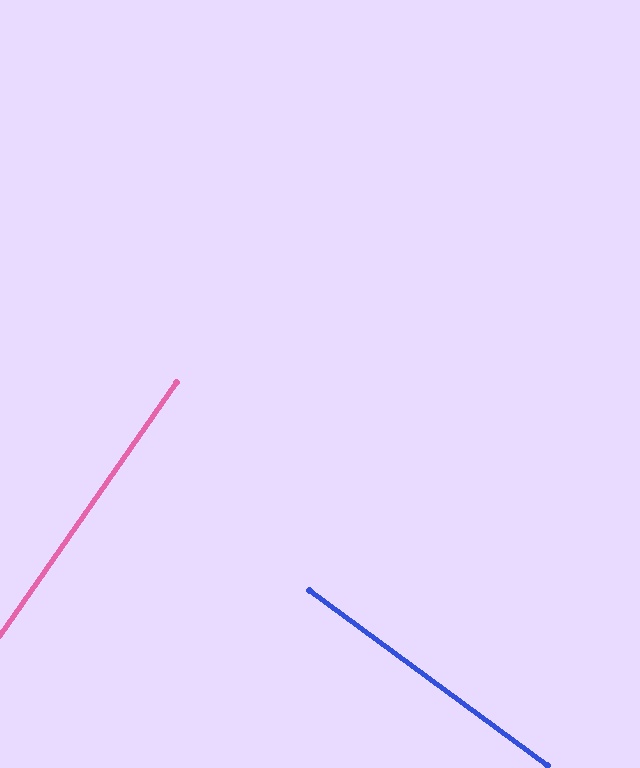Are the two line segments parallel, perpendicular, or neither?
Perpendicular — they meet at approximately 89°.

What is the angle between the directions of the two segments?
Approximately 89 degrees.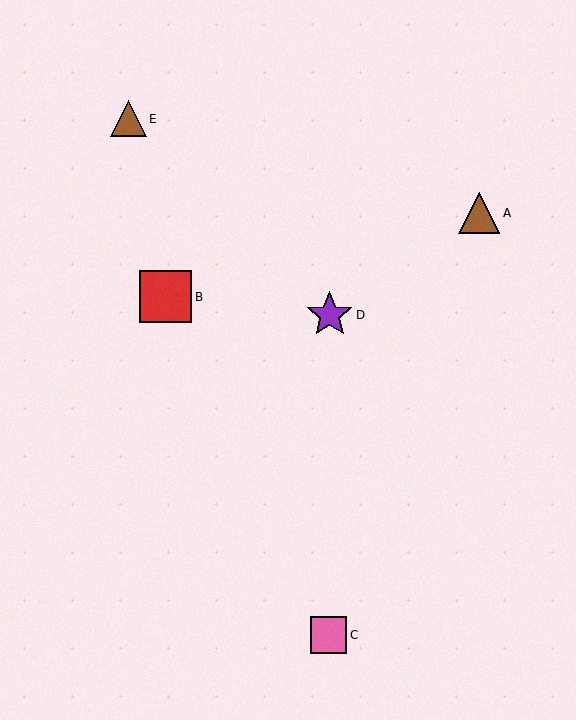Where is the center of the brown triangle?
The center of the brown triangle is at (479, 213).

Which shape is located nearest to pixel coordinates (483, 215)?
The brown triangle (labeled A) at (479, 213) is nearest to that location.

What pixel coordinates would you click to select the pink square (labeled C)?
Click at (329, 635) to select the pink square C.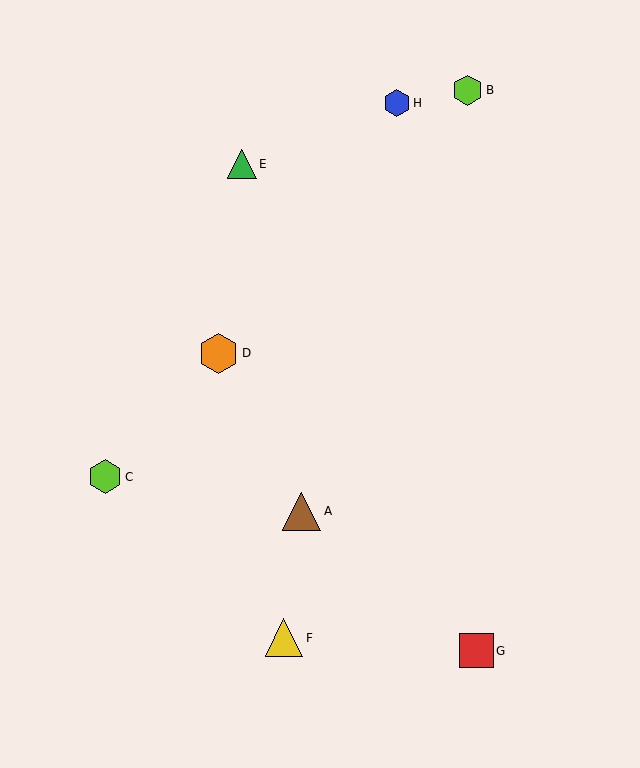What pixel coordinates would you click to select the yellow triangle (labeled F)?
Click at (284, 638) to select the yellow triangle F.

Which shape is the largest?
The orange hexagon (labeled D) is the largest.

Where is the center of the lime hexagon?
The center of the lime hexagon is at (105, 477).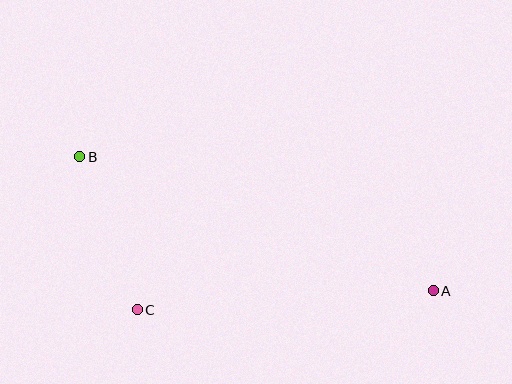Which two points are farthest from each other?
Points A and B are farthest from each other.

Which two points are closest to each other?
Points B and C are closest to each other.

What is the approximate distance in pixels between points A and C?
The distance between A and C is approximately 296 pixels.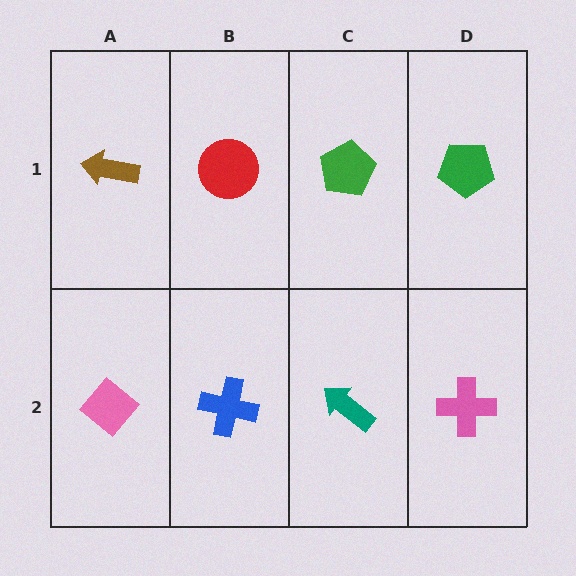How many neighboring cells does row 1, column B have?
3.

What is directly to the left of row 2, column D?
A teal arrow.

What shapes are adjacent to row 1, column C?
A teal arrow (row 2, column C), a red circle (row 1, column B), a green pentagon (row 1, column D).